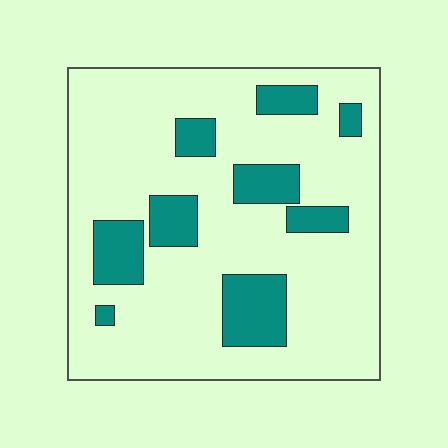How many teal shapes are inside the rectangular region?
9.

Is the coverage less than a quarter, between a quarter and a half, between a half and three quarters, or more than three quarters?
Less than a quarter.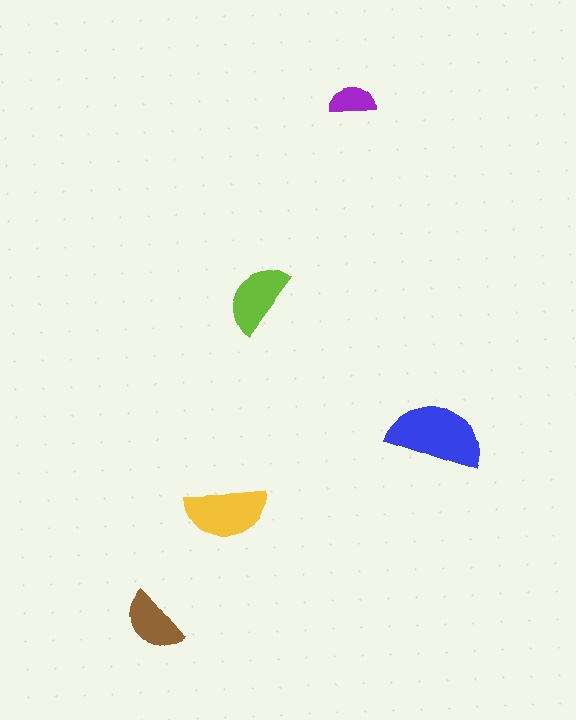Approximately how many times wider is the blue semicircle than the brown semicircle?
About 1.5 times wider.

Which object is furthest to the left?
The brown semicircle is leftmost.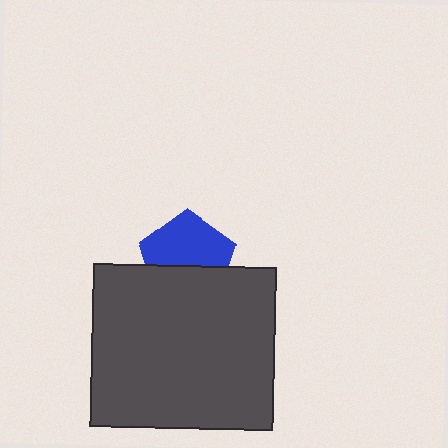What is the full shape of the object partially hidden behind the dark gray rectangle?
The partially hidden object is a blue pentagon.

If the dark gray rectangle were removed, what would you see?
You would see the complete blue pentagon.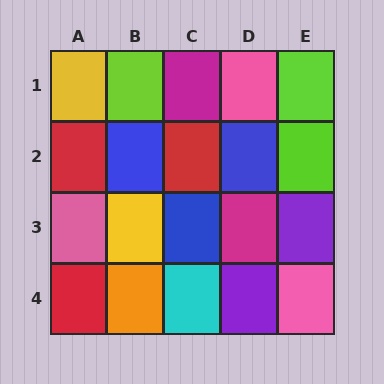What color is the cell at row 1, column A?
Yellow.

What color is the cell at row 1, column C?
Magenta.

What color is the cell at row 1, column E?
Lime.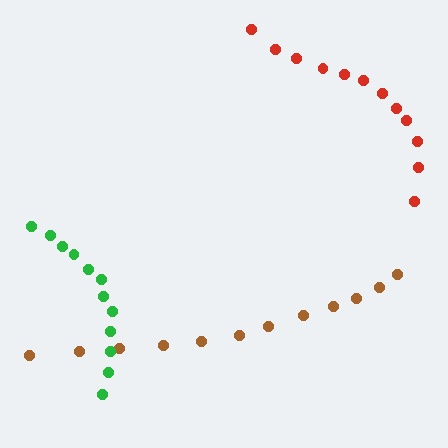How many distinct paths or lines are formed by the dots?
There are 3 distinct paths.